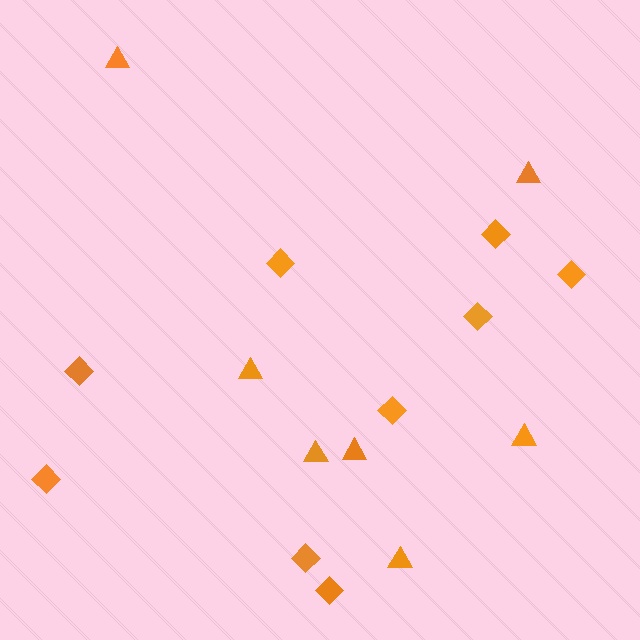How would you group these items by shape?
There are 2 groups: one group of diamonds (9) and one group of triangles (7).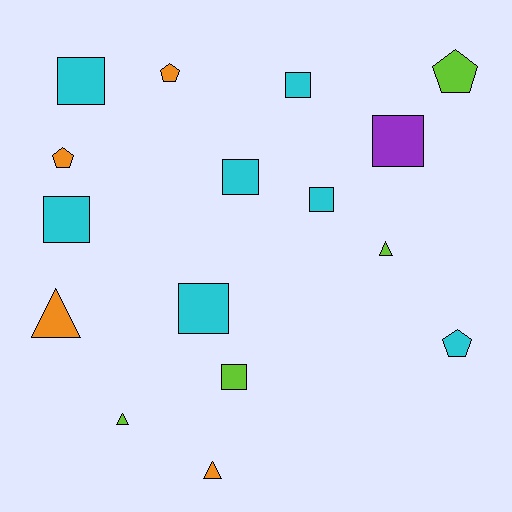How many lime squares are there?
There is 1 lime square.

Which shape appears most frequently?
Square, with 8 objects.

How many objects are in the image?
There are 16 objects.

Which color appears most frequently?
Cyan, with 7 objects.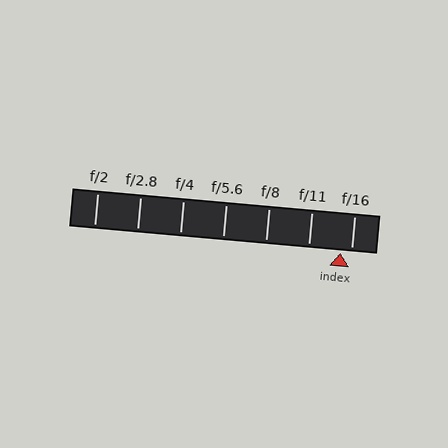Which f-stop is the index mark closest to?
The index mark is closest to f/16.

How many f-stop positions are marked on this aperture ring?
There are 7 f-stop positions marked.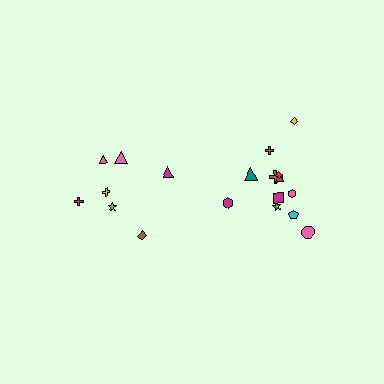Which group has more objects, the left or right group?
The right group.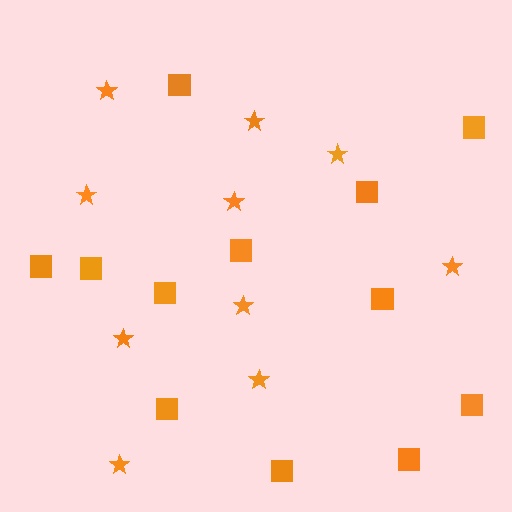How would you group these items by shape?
There are 2 groups: one group of stars (10) and one group of squares (12).